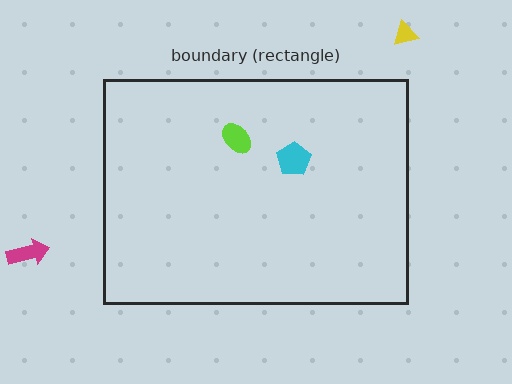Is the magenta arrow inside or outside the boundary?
Outside.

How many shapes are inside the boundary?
2 inside, 2 outside.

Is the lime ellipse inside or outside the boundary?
Inside.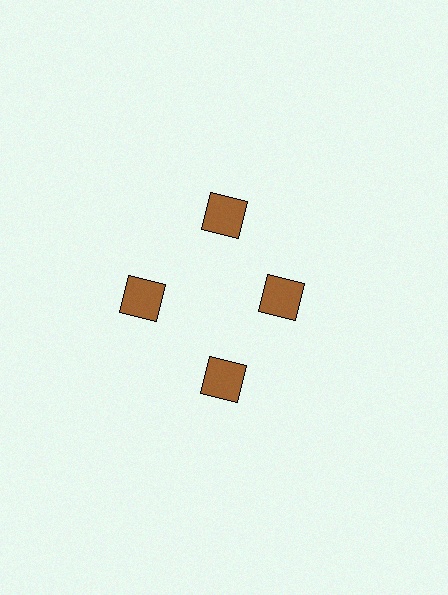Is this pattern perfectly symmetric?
No. The 4 brown squares are arranged in a ring, but one element near the 3 o'clock position is pulled inward toward the center, breaking the 4-fold rotational symmetry.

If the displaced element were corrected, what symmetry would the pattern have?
It would have 4-fold rotational symmetry — the pattern would map onto itself every 90 degrees.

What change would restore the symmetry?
The symmetry would be restored by moving it outward, back onto the ring so that all 4 squares sit at equal angles and equal distance from the center.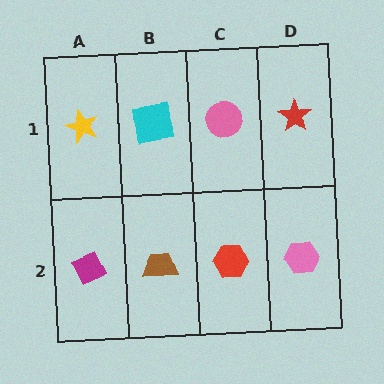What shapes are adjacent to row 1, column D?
A pink hexagon (row 2, column D), a pink circle (row 1, column C).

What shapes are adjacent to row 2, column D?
A red star (row 1, column D), a red hexagon (row 2, column C).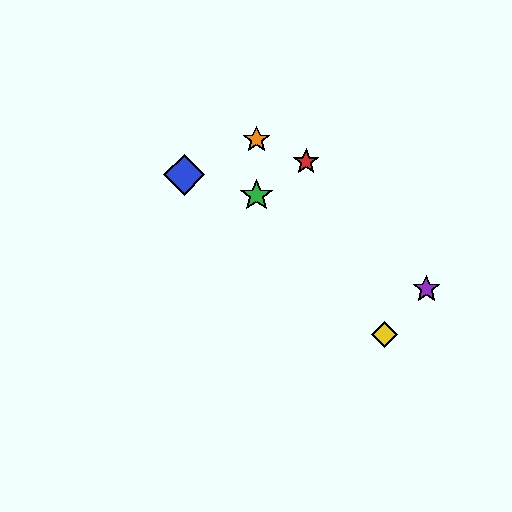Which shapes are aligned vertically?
The green star, the orange star are aligned vertically.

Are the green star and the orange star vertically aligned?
Yes, both are at x≈256.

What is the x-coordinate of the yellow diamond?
The yellow diamond is at x≈384.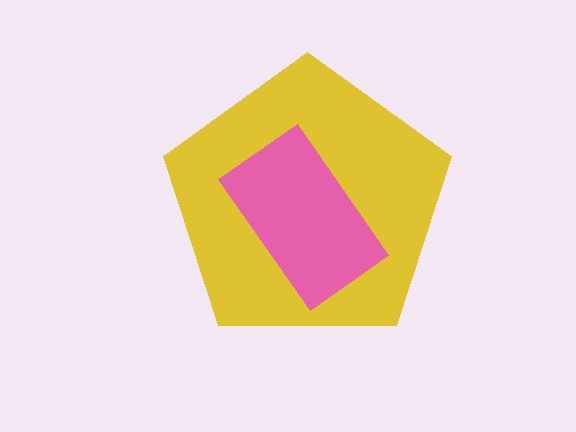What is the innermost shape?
The pink rectangle.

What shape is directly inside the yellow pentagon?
The pink rectangle.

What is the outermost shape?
The yellow pentagon.